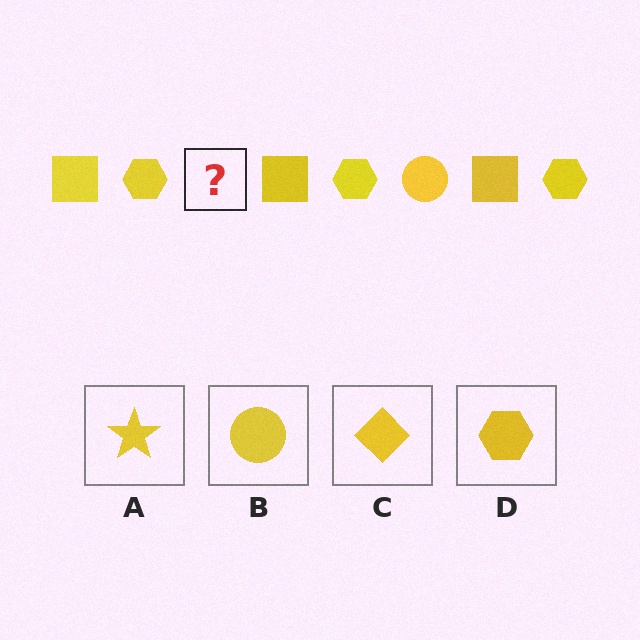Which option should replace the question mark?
Option B.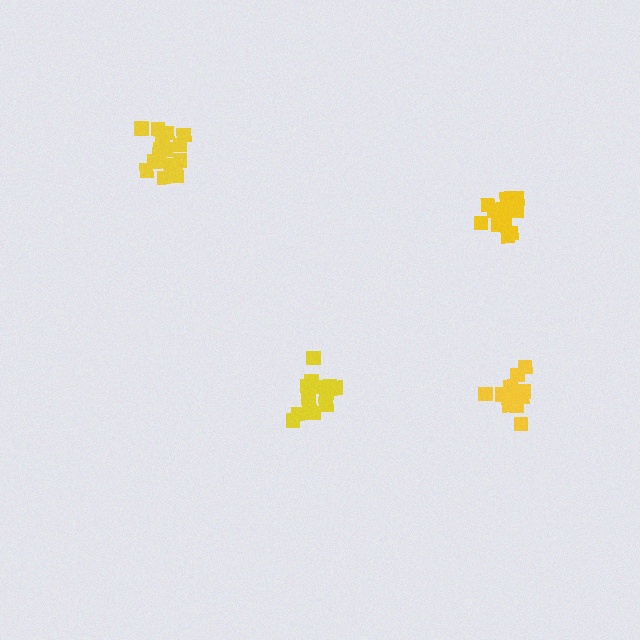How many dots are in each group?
Group 1: 16 dots, Group 2: 14 dots, Group 3: 12 dots, Group 4: 12 dots (54 total).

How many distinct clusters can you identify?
There are 4 distinct clusters.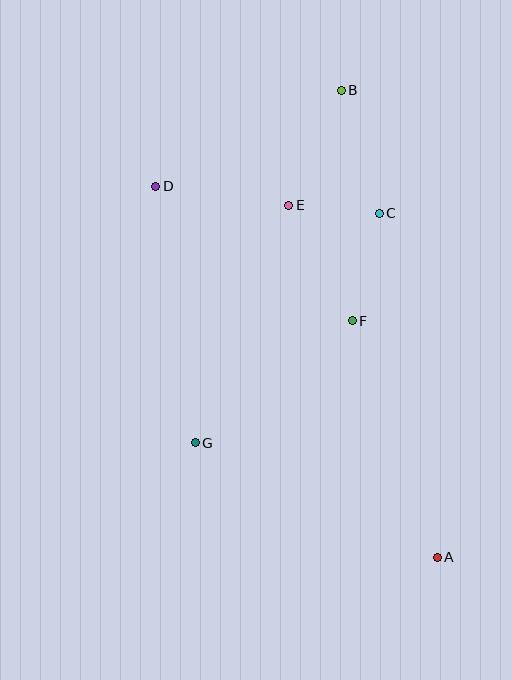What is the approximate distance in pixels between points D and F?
The distance between D and F is approximately 238 pixels.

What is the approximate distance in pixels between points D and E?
The distance between D and E is approximately 134 pixels.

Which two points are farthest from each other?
Points A and B are farthest from each other.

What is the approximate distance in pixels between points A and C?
The distance between A and C is approximately 349 pixels.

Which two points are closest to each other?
Points C and E are closest to each other.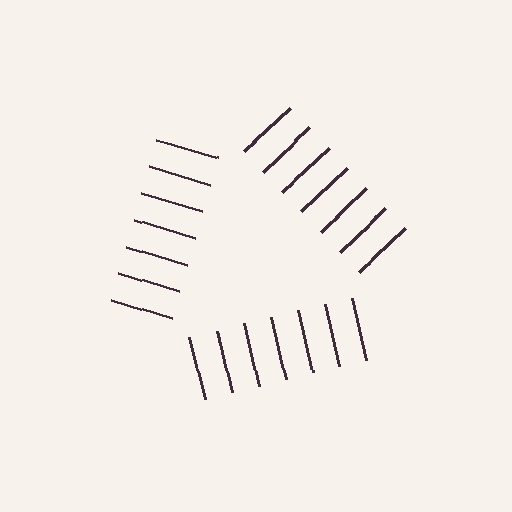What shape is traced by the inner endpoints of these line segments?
An illusory triangle — the line segments terminate on its edges but no continuous stroke is drawn.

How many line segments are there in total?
21 — 7 along each of the 3 edges.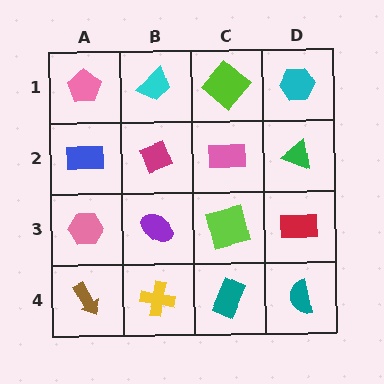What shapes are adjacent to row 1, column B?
A magenta diamond (row 2, column B), a pink pentagon (row 1, column A), a lime diamond (row 1, column C).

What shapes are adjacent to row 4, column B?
A purple ellipse (row 3, column B), a brown arrow (row 4, column A), a teal rectangle (row 4, column C).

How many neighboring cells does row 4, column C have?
3.